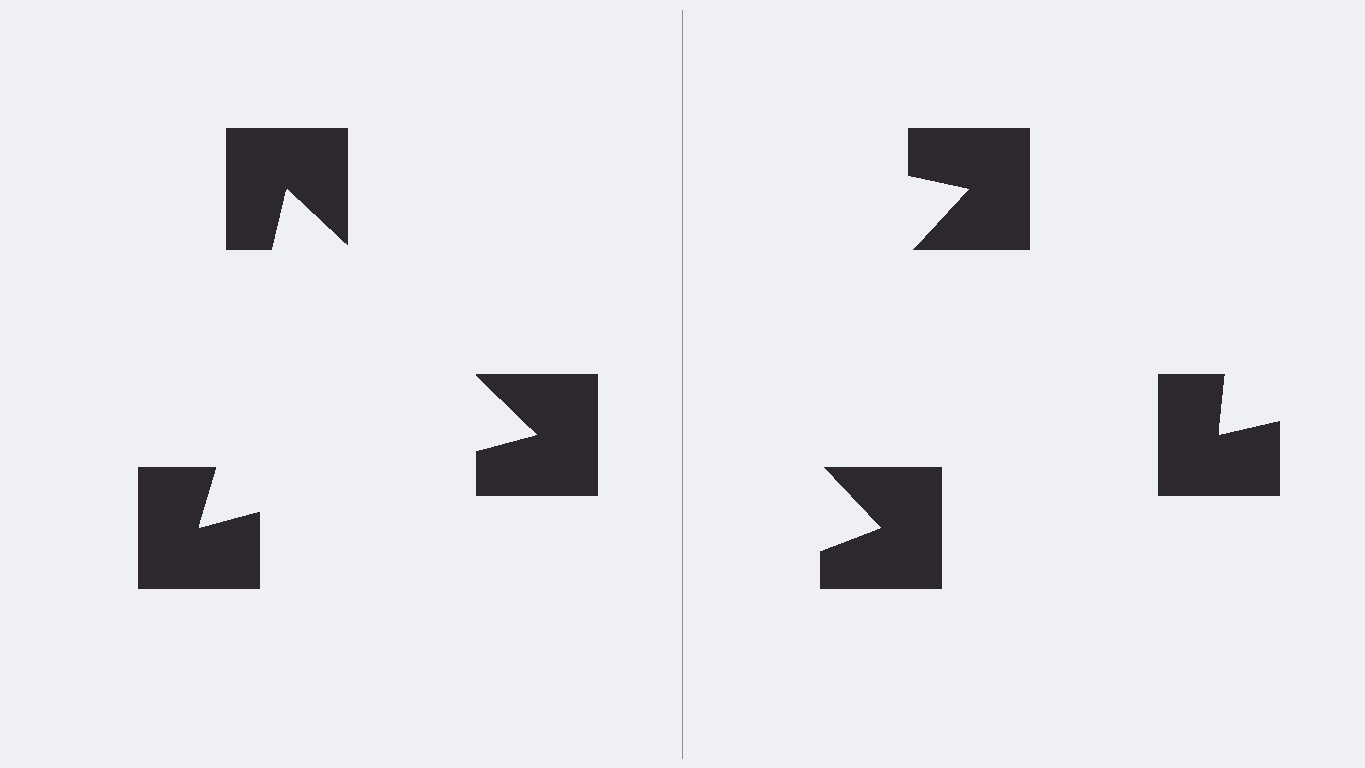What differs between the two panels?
The notched squares are positioned identically on both sides; only the wedge orientations differ. On the left they align to a triangle; on the right they are misaligned.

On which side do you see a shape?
An illusory triangle appears on the left side. On the right side the wedge cuts are rotated, so no coherent shape forms.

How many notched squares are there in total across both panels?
6 — 3 on each side.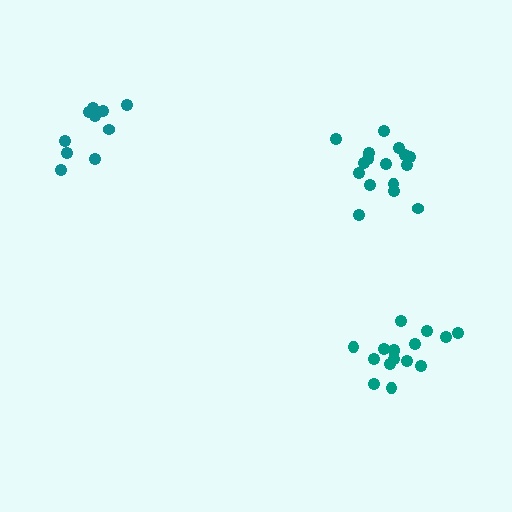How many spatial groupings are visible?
There are 3 spatial groupings.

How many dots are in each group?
Group 1: 16 dots, Group 2: 16 dots, Group 3: 10 dots (42 total).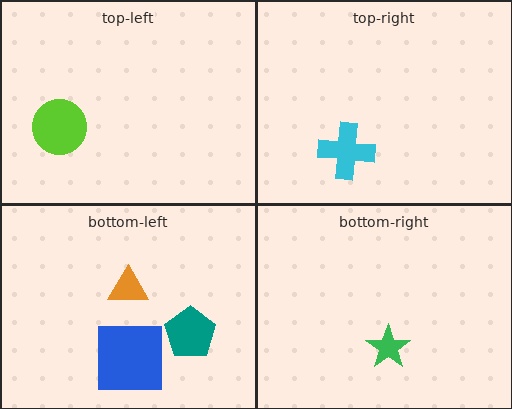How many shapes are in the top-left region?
1.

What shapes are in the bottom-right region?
The green star.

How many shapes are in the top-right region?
1.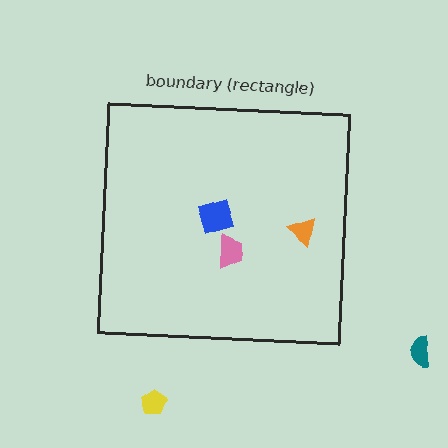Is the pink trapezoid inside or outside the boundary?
Inside.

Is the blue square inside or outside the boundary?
Inside.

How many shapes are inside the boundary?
3 inside, 2 outside.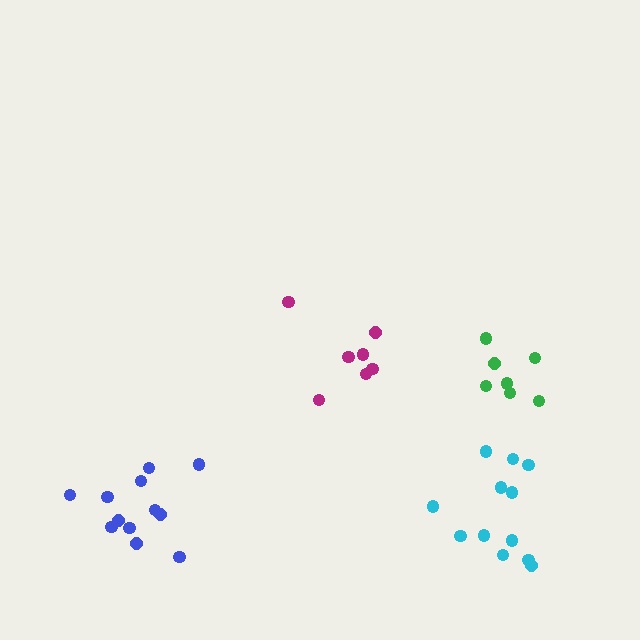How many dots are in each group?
Group 1: 7 dots, Group 2: 7 dots, Group 3: 12 dots, Group 4: 12 dots (38 total).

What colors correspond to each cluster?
The clusters are colored: green, magenta, blue, cyan.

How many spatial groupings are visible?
There are 4 spatial groupings.